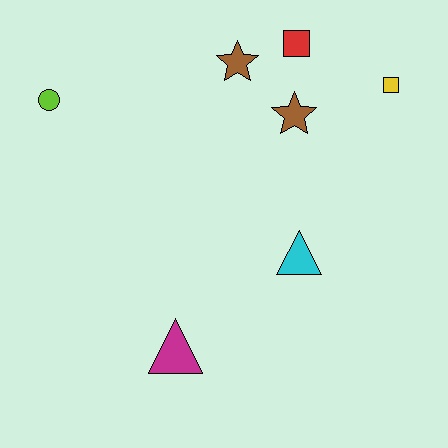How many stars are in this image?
There are 2 stars.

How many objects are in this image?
There are 7 objects.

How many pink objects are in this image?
There are no pink objects.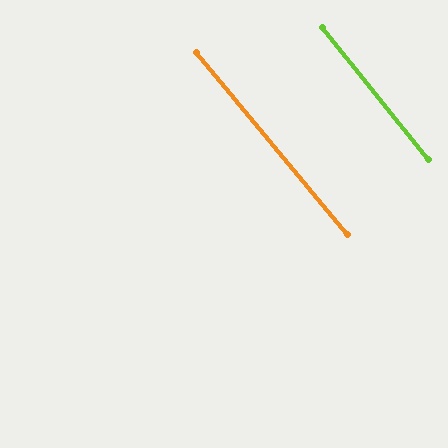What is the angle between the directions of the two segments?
Approximately 1 degree.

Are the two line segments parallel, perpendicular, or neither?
Parallel — their directions differ by only 0.8°.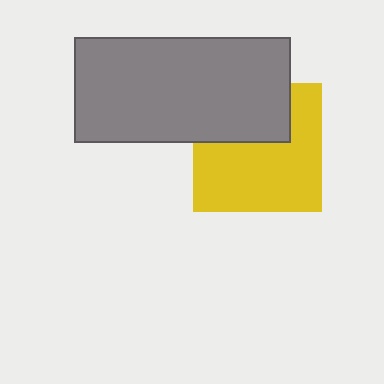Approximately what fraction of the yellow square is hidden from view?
Roughly 36% of the yellow square is hidden behind the gray rectangle.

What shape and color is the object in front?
The object in front is a gray rectangle.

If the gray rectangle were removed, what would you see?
You would see the complete yellow square.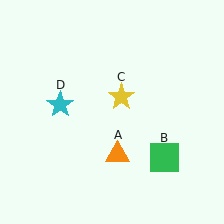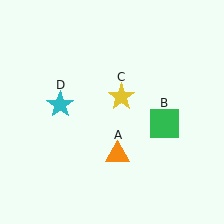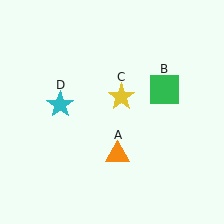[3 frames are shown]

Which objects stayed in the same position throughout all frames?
Orange triangle (object A) and yellow star (object C) and cyan star (object D) remained stationary.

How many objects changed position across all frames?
1 object changed position: green square (object B).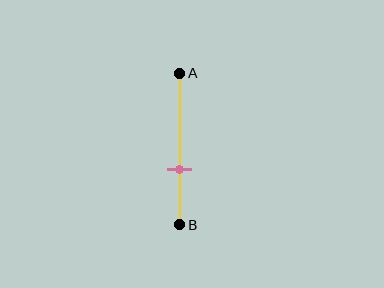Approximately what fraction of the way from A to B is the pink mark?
The pink mark is approximately 65% of the way from A to B.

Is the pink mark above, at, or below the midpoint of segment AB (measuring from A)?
The pink mark is below the midpoint of segment AB.